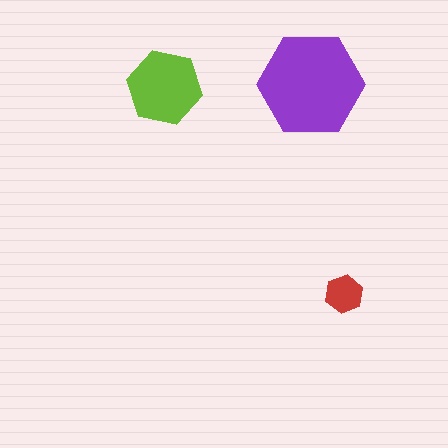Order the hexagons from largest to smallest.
the purple one, the lime one, the red one.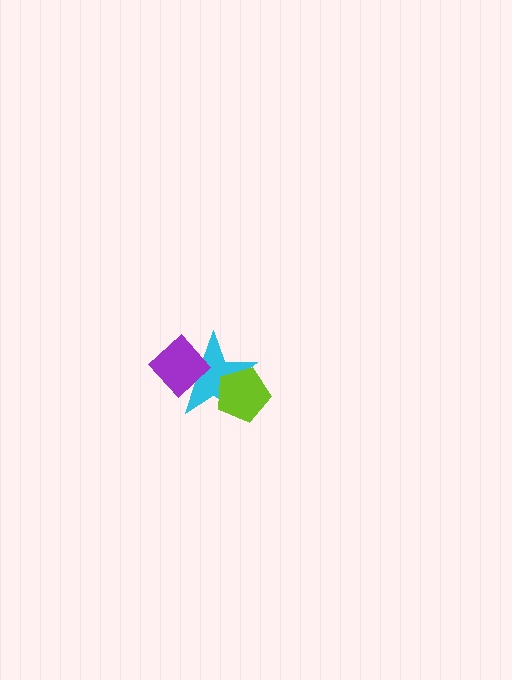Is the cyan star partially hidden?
Yes, it is partially covered by another shape.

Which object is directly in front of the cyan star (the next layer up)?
The purple diamond is directly in front of the cyan star.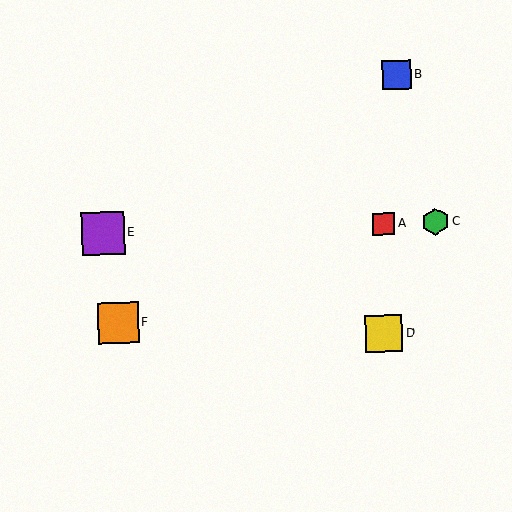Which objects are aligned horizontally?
Objects A, C, E are aligned horizontally.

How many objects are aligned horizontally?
3 objects (A, C, E) are aligned horizontally.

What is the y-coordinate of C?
Object C is at y≈222.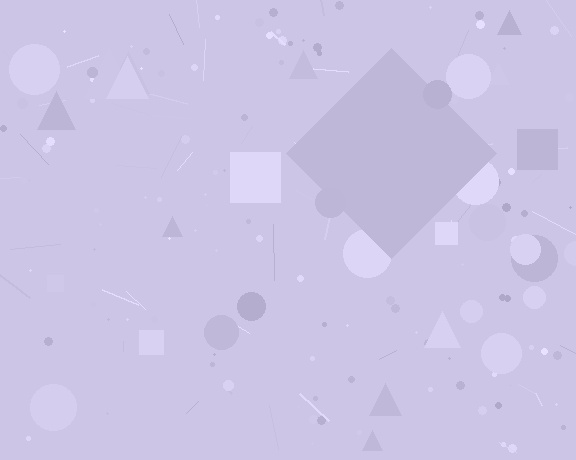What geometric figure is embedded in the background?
A diamond is embedded in the background.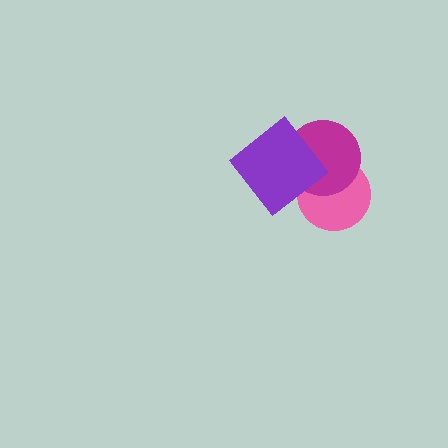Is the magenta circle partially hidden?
Yes, it is partially covered by another shape.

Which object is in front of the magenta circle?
The purple diamond is in front of the magenta circle.